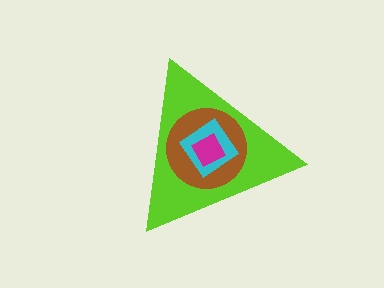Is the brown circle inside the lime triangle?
Yes.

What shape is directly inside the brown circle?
The cyan diamond.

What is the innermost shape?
The magenta square.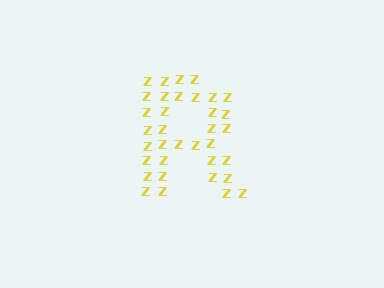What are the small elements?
The small elements are letter Z's.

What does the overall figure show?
The overall figure shows the letter R.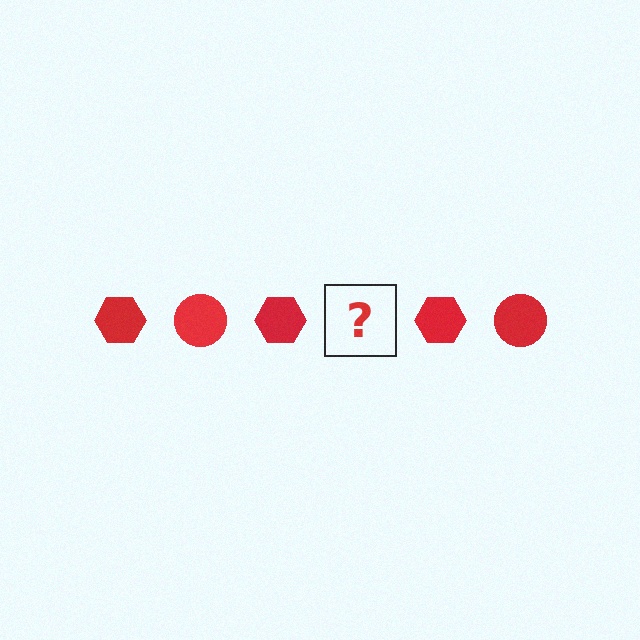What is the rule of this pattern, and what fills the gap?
The rule is that the pattern cycles through hexagon, circle shapes in red. The gap should be filled with a red circle.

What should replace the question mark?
The question mark should be replaced with a red circle.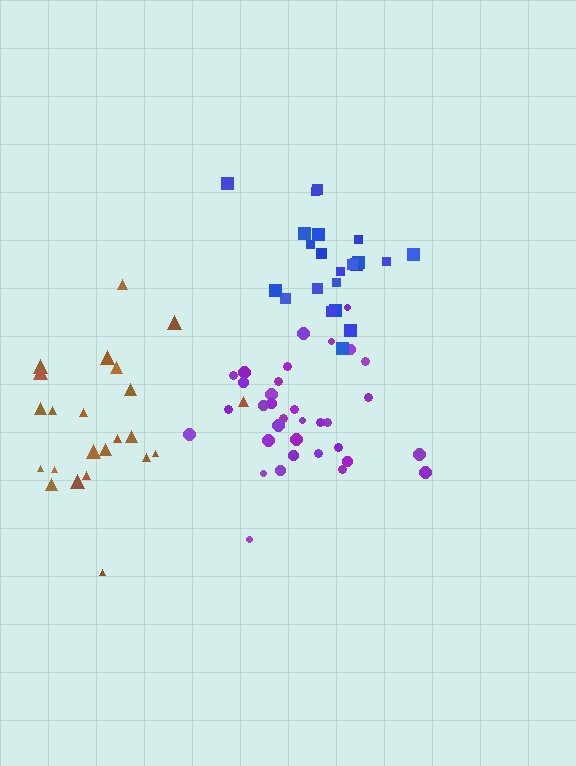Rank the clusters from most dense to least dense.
purple, blue, brown.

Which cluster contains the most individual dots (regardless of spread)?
Purple (34).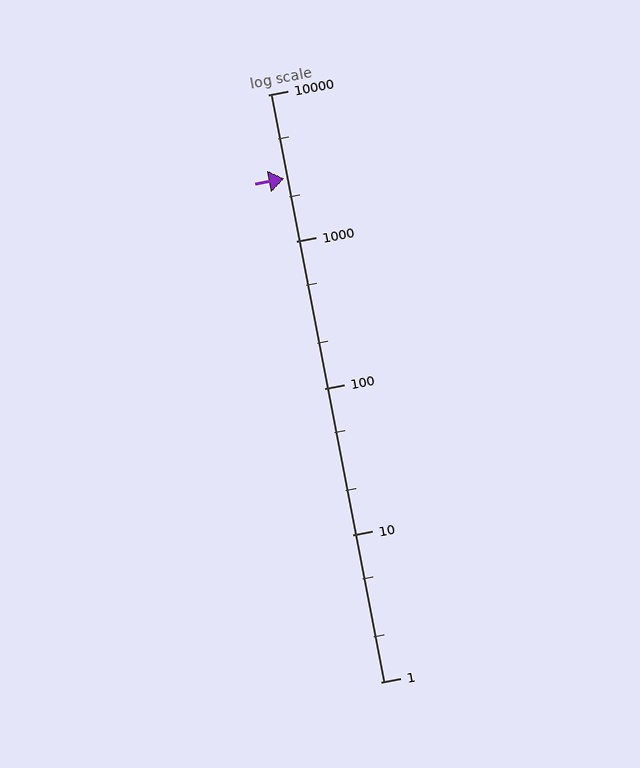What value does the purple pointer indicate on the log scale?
The pointer indicates approximately 2700.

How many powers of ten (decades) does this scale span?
The scale spans 4 decades, from 1 to 10000.